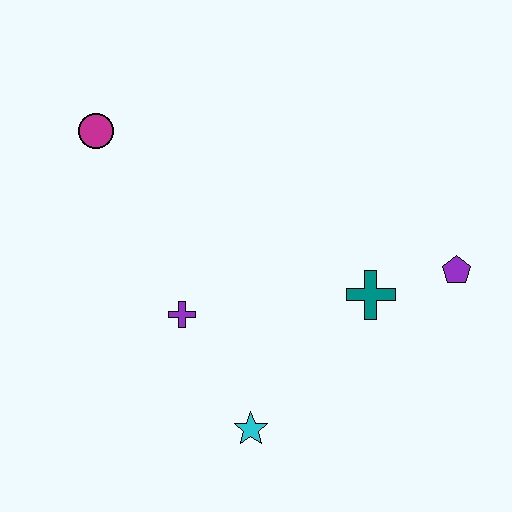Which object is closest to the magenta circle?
The purple cross is closest to the magenta circle.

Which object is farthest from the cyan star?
The magenta circle is farthest from the cyan star.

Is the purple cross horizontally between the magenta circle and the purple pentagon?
Yes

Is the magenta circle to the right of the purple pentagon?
No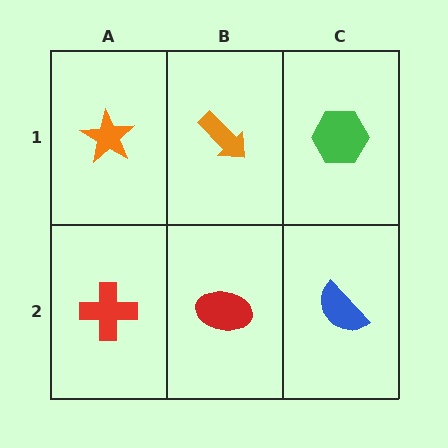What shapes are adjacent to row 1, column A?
A red cross (row 2, column A), an orange arrow (row 1, column B).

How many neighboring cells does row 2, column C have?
2.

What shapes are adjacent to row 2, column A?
An orange star (row 1, column A), a red ellipse (row 2, column B).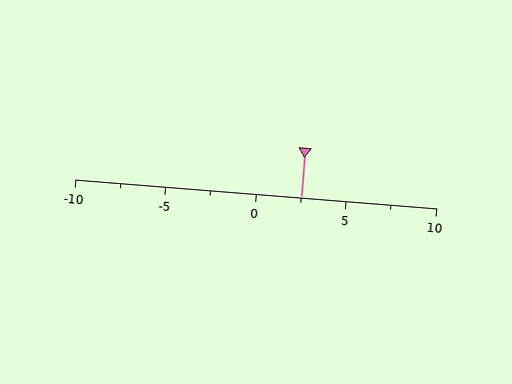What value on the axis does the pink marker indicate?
The marker indicates approximately 2.5.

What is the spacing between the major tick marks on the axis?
The major ticks are spaced 5 apart.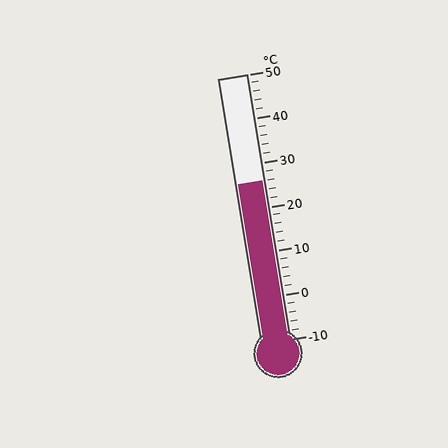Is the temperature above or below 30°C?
The temperature is below 30°C.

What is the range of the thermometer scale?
The thermometer scale ranges from -10°C to 50°C.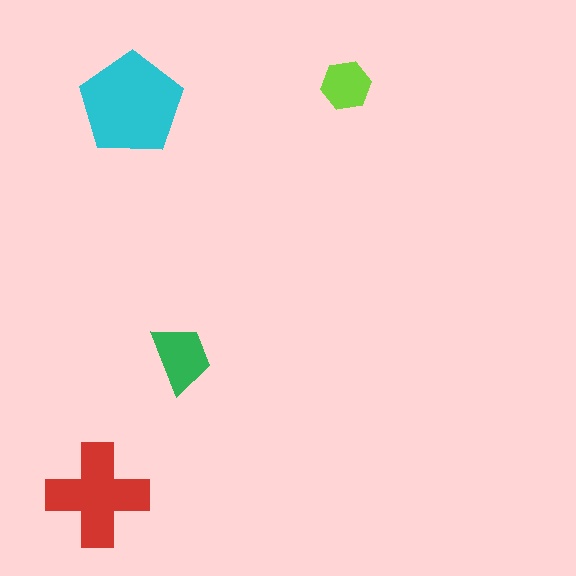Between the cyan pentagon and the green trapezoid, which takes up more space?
The cyan pentagon.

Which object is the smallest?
The lime hexagon.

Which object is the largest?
The cyan pentagon.